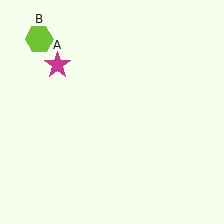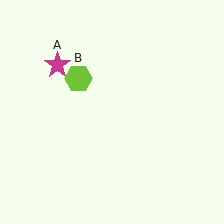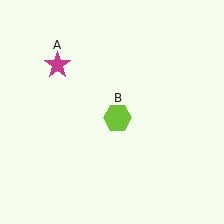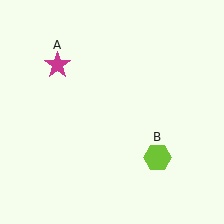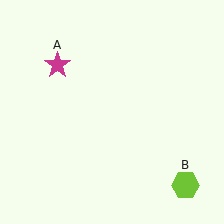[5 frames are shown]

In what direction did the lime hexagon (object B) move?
The lime hexagon (object B) moved down and to the right.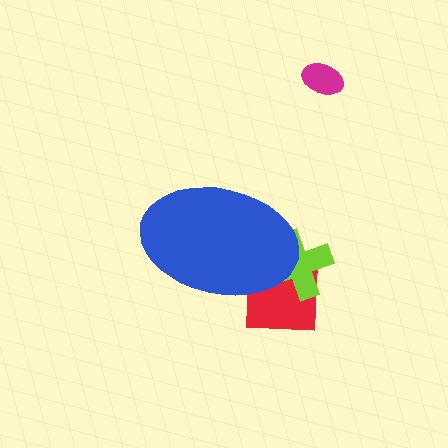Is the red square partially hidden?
Yes, the red square is partially hidden behind the blue ellipse.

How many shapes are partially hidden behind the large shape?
2 shapes are partially hidden.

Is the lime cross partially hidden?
Yes, the lime cross is partially hidden behind the blue ellipse.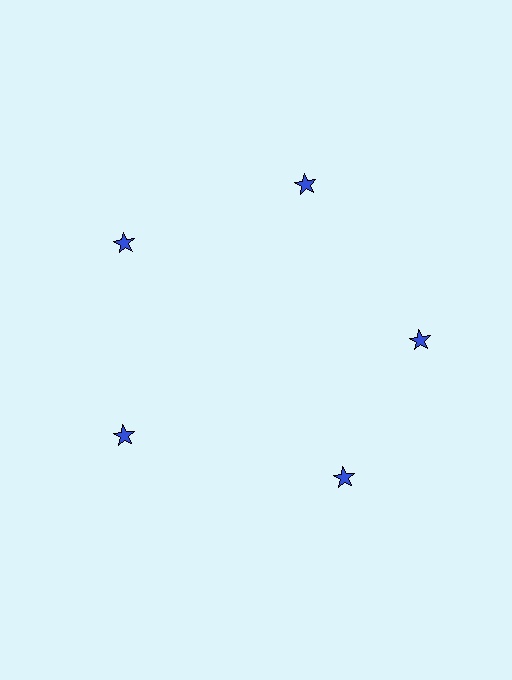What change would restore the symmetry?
The symmetry would be restored by rotating it back into even spacing with its neighbors so that all 5 stars sit at equal angles and equal distance from the center.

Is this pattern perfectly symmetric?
No. The 5 blue stars are arranged in a ring, but one element near the 5 o'clock position is rotated out of alignment along the ring, breaking the 5-fold rotational symmetry.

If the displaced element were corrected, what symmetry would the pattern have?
It would have 5-fold rotational symmetry — the pattern would map onto itself every 72 degrees.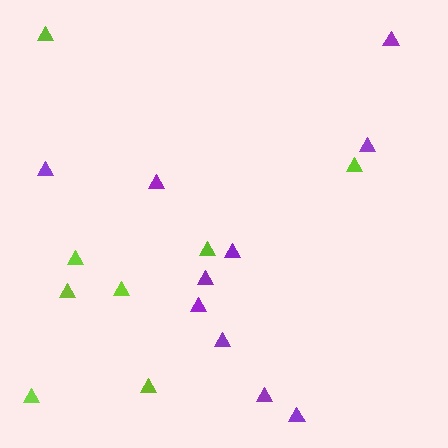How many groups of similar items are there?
There are 2 groups: one group of purple triangles (10) and one group of lime triangles (8).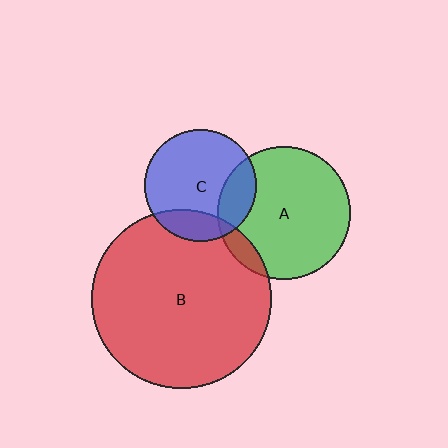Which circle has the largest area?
Circle B (red).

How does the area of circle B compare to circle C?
Approximately 2.6 times.